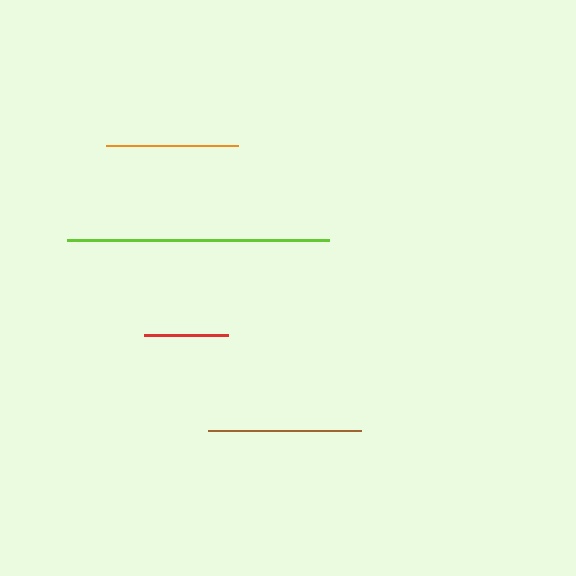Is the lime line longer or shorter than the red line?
The lime line is longer than the red line.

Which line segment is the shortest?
The red line is the shortest at approximately 85 pixels.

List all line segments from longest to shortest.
From longest to shortest: lime, brown, orange, red.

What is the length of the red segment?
The red segment is approximately 85 pixels long.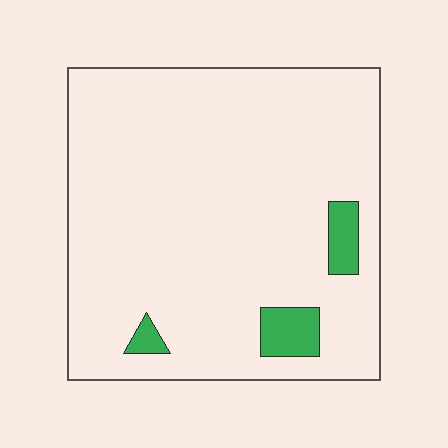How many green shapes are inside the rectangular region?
3.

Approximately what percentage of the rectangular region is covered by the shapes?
Approximately 5%.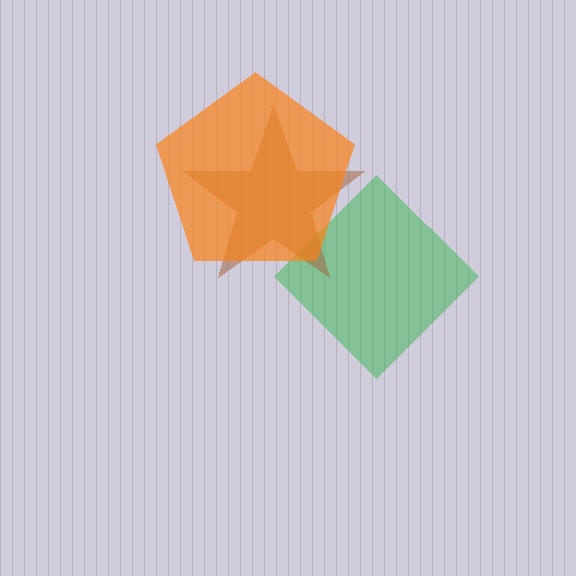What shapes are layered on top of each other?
The layered shapes are: a green diamond, a brown star, an orange pentagon.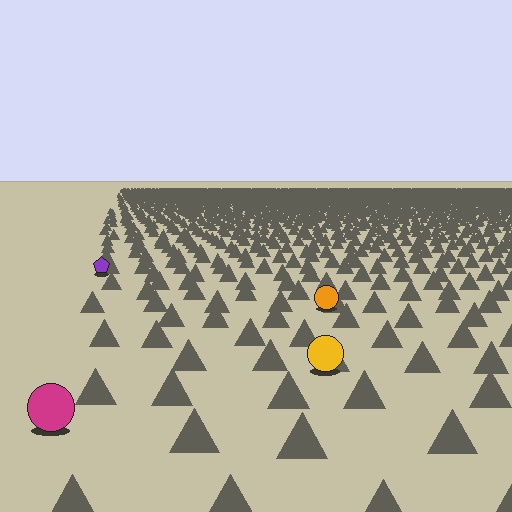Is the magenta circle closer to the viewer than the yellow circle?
Yes. The magenta circle is closer — you can tell from the texture gradient: the ground texture is coarser near it.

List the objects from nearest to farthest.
From nearest to farthest: the magenta circle, the yellow circle, the orange circle, the purple pentagon.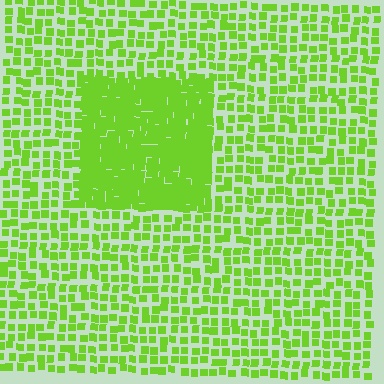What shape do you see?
I see a rectangle.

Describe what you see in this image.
The image contains small lime elements arranged at two different densities. A rectangle-shaped region is visible where the elements are more densely packed than the surrounding area.